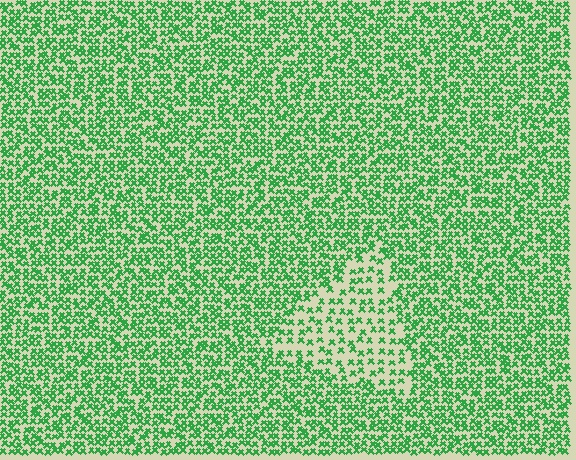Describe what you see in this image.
The image contains small green elements arranged at two different densities. A triangle-shaped region is visible where the elements are less densely packed than the surrounding area.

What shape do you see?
I see a triangle.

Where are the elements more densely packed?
The elements are more densely packed outside the triangle boundary.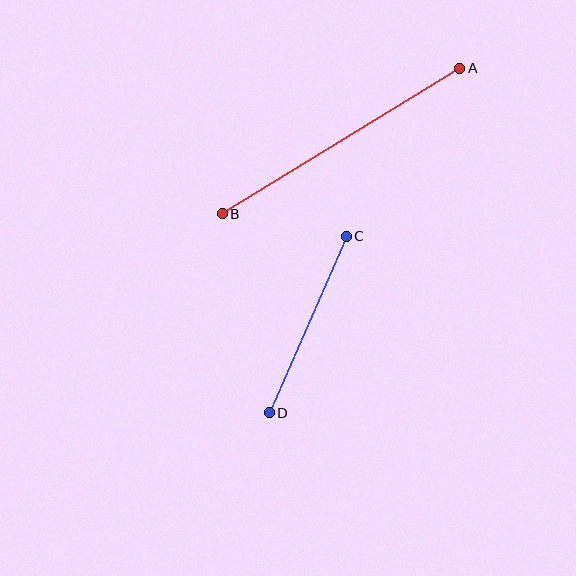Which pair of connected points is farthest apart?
Points A and B are farthest apart.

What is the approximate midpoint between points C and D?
The midpoint is at approximately (308, 325) pixels.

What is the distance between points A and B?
The distance is approximately 279 pixels.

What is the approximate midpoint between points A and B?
The midpoint is at approximately (341, 141) pixels.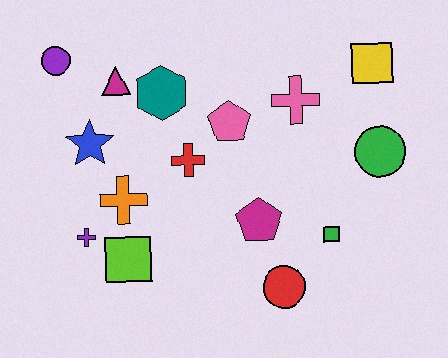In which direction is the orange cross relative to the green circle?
The orange cross is to the left of the green circle.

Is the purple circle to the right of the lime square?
No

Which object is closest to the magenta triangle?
The teal hexagon is closest to the magenta triangle.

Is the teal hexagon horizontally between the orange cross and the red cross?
Yes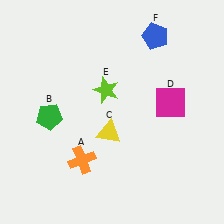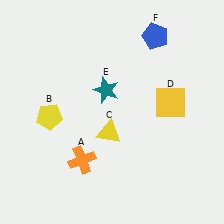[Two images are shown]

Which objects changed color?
B changed from green to yellow. D changed from magenta to yellow. E changed from lime to teal.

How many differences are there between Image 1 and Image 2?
There are 3 differences between the two images.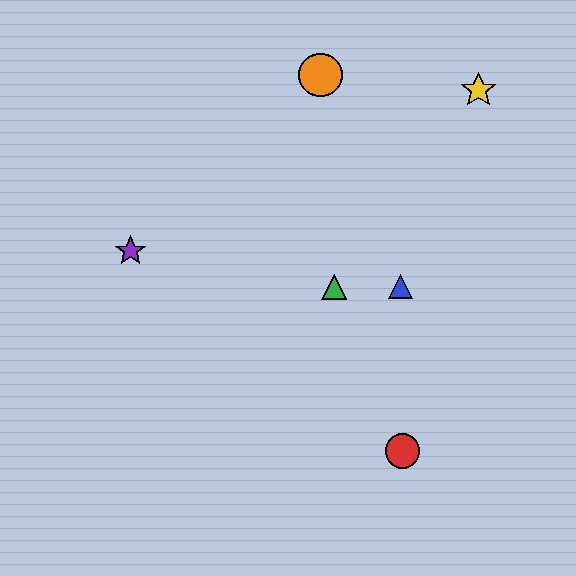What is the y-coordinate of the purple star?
The purple star is at y≈251.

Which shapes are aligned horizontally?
The blue triangle, the green triangle are aligned horizontally.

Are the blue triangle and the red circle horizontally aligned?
No, the blue triangle is at y≈287 and the red circle is at y≈451.